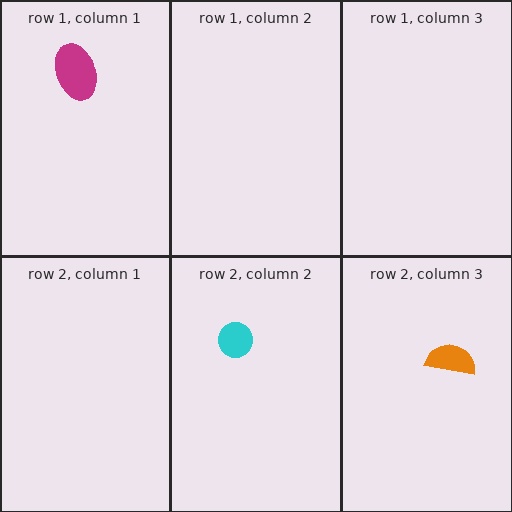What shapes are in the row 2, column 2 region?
The cyan circle.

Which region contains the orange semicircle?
The row 2, column 3 region.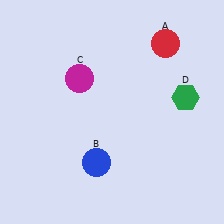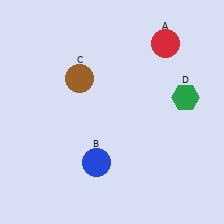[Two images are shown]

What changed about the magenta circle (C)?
In Image 1, C is magenta. In Image 2, it changed to brown.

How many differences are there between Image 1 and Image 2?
There is 1 difference between the two images.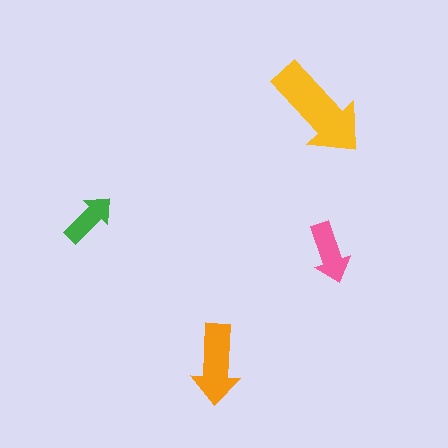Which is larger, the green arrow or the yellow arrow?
The yellow one.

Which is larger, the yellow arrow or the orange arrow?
The yellow one.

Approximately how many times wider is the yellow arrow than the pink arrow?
About 1.5 times wider.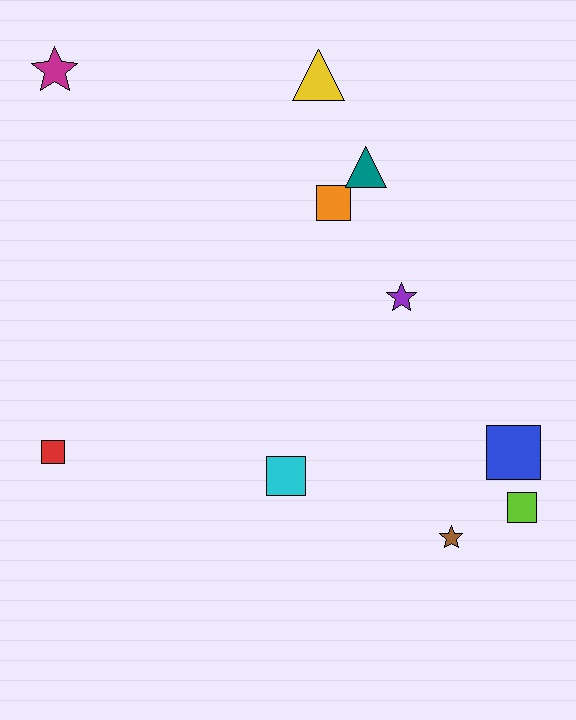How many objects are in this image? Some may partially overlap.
There are 10 objects.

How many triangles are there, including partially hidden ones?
There are 2 triangles.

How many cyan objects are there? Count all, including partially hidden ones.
There is 1 cyan object.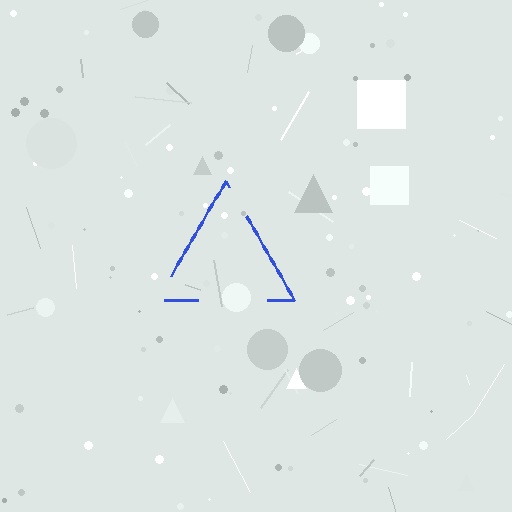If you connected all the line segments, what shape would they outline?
They would outline a triangle.